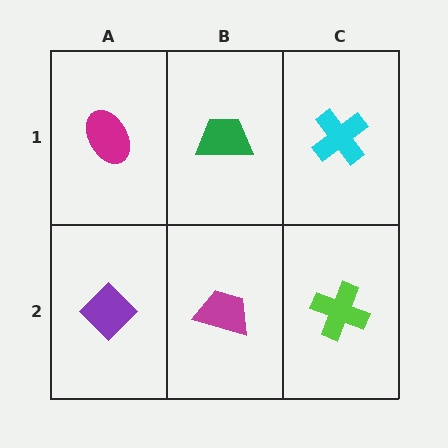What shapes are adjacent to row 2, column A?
A magenta ellipse (row 1, column A), a magenta trapezoid (row 2, column B).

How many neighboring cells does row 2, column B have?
3.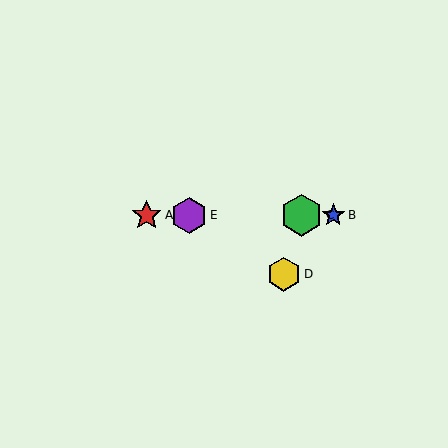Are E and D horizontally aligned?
No, E is at y≈215 and D is at y≈274.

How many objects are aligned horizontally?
4 objects (A, B, C, E) are aligned horizontally.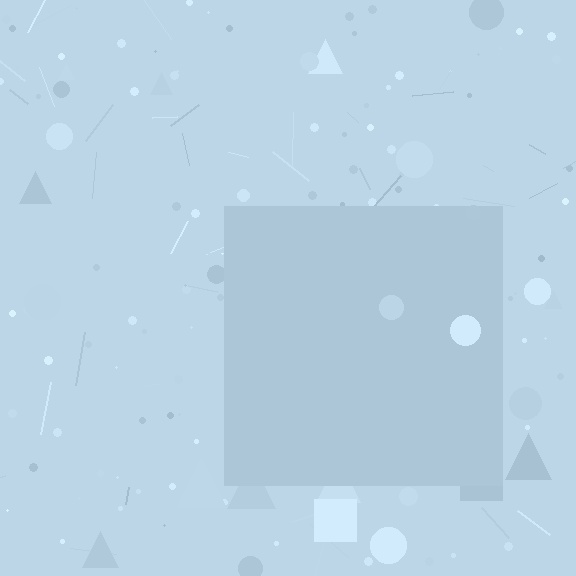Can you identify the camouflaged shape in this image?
The camouflaged shape is a square.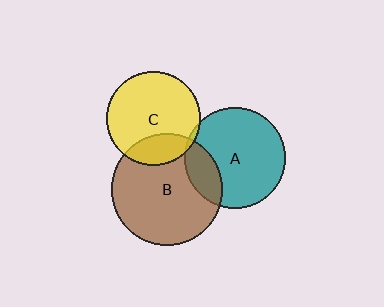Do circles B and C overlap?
Yes.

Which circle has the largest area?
Circle B (brown).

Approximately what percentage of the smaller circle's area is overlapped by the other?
Approximately 20%.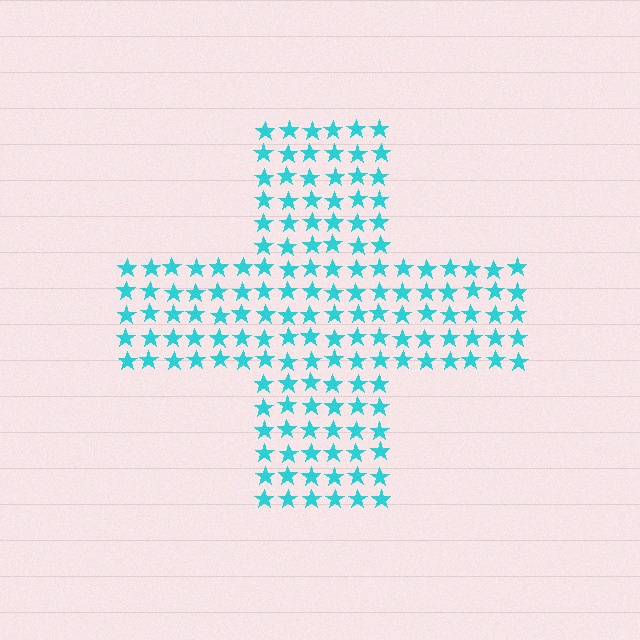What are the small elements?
The small elements are stars.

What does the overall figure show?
The overall figure shows a cross.